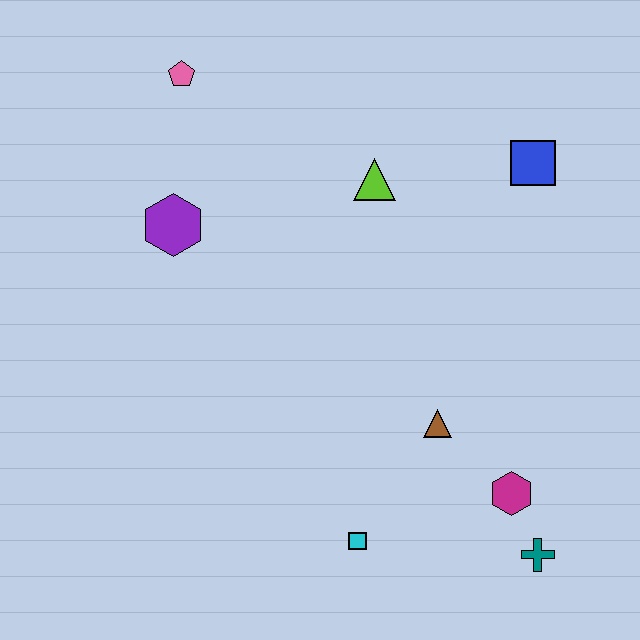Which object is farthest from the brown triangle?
The pink pentagon is farthest from the brown triangle.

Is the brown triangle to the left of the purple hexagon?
No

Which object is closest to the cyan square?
The brown triangle is closest to the cyan square.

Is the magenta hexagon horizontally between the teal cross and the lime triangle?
Yes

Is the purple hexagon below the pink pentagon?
Yes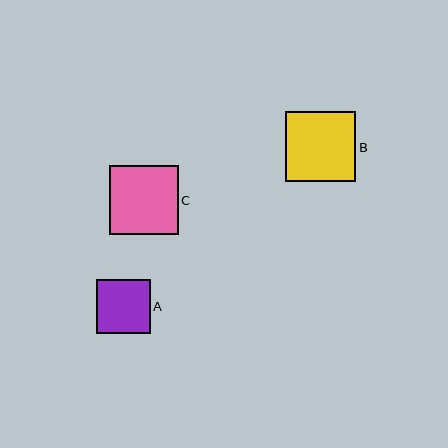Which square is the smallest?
Square A is the smallest with a size of approximately 54 pixels.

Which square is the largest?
Square B is the largest with a size of approximately 70 pixels.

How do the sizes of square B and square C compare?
Square B and square C are approximately the same size.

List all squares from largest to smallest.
From largest to smallest: B, C, A.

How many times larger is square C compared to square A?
Square C is approximately 1.3 times the size of square A.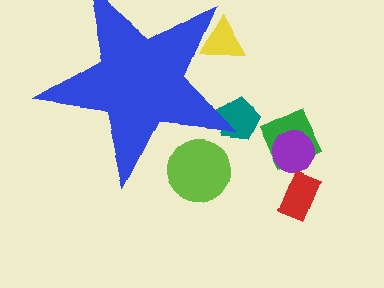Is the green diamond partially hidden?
No, the green diamond is fully visible.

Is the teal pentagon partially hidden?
Yes, the teal pentagon is partially hidden behind the blue star.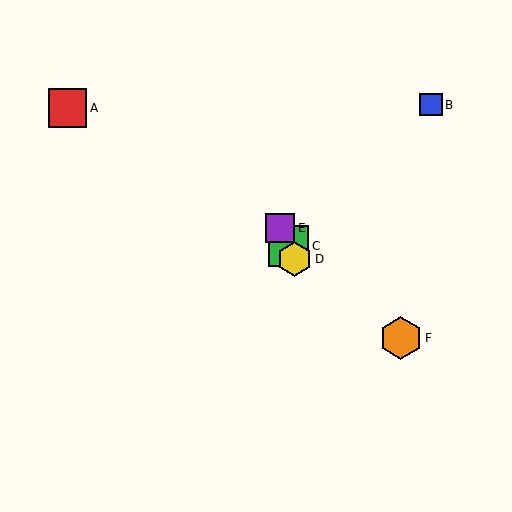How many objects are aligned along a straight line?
3 objects (C, D, E) are aligned along a straight line.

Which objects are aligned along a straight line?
Objects C, D, E are aligned along a straight line.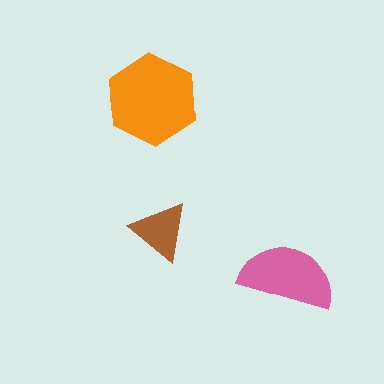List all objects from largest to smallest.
The orange hexagon, the pink semicircle, the brown triangle.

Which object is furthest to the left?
The orange hexagon is leftmost.